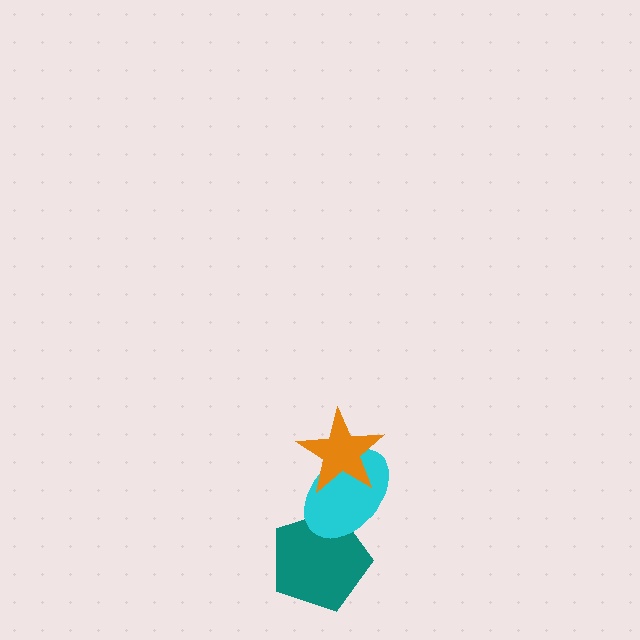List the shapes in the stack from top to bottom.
From top to bottom: the orange star, the cyan ellipse, the teal pentagon.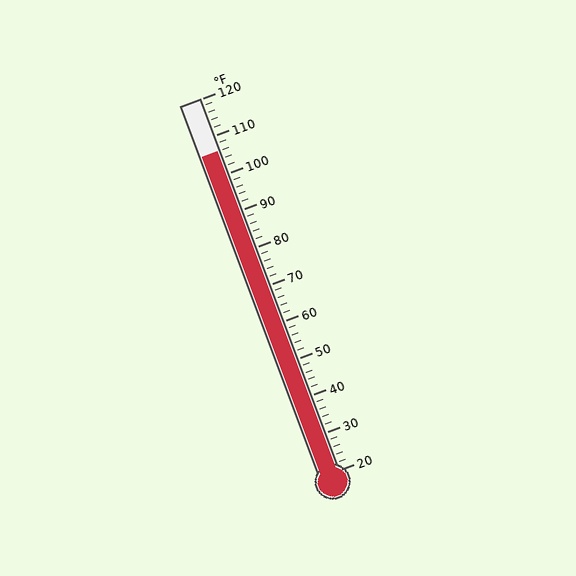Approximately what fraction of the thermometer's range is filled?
The thermometer is filled to approximately 85% of its range.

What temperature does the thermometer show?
The thermometer shows approximately 106°F.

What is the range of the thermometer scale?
The thermometer scale ranges from 20°F to 120°F.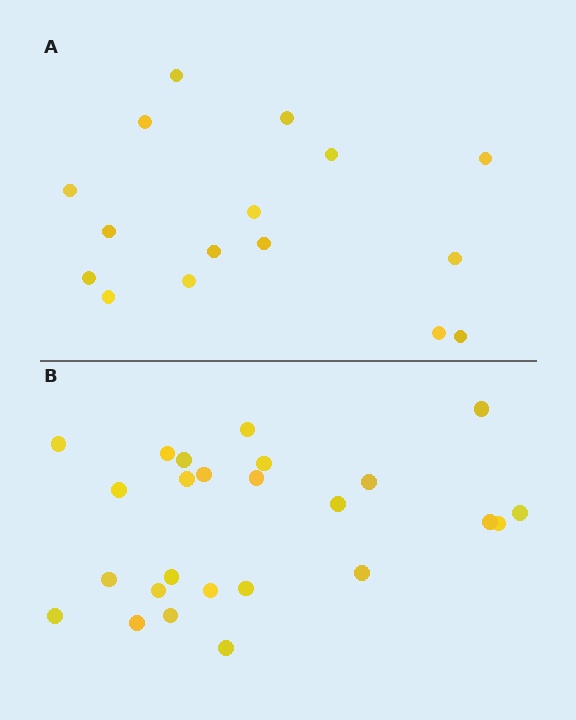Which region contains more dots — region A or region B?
Region B (the bottom region) has more dots.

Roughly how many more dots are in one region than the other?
Region B has roughly 8 or so more dots than region A.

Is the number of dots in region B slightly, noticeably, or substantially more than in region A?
Region B has substantially more. The ratio is roughly 1.6 to 1.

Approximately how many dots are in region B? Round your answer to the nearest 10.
About 20 dots. (The exact count is 25, which rounds to 20.)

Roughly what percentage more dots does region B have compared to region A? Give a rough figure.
About 55% more.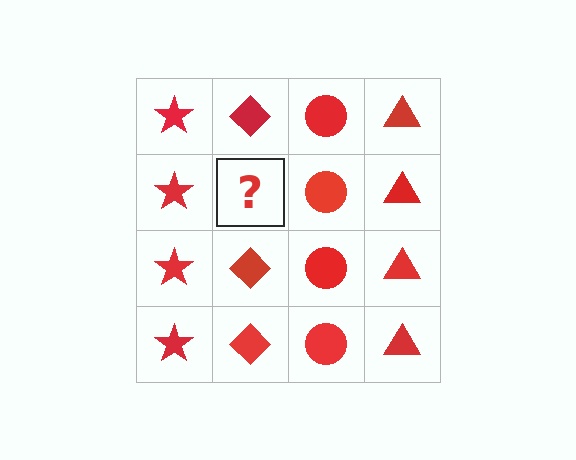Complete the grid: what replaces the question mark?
The question mark should be replaced with a red diamond.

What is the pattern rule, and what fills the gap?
The rule is that each column has a consistent shape. The gap should be filled with a red diamond.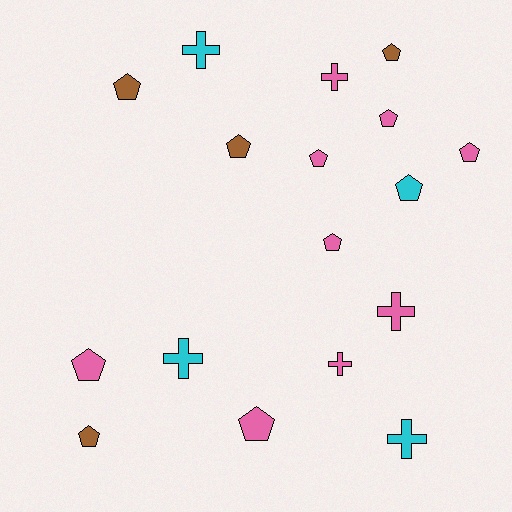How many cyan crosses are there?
There are 3 cyan crosses.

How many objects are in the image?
There are 17 objects.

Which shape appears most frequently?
Pentagon, with 11 objects.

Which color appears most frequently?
Pink, with 9 objects.